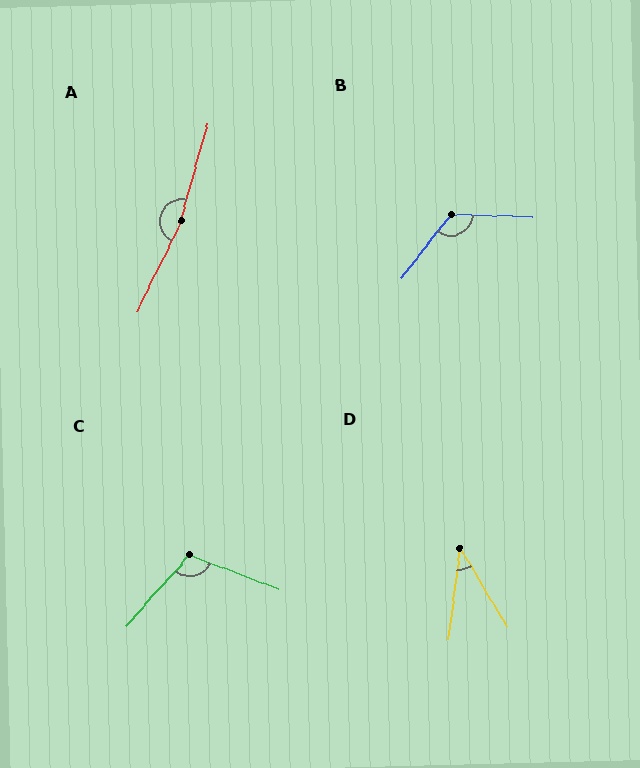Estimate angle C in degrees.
Approximately 110 degrees.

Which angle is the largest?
A, at approximately 170 degrees.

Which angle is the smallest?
D, at approximately 38 degrees.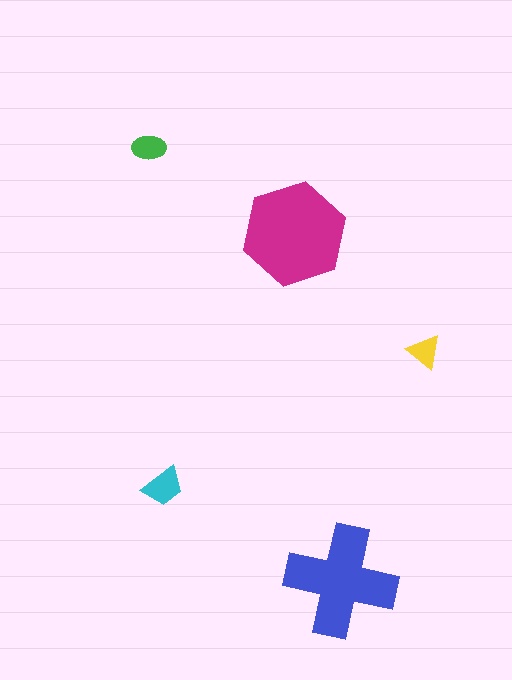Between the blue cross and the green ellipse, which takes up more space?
The blue cross.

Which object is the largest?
The magenta hexagon.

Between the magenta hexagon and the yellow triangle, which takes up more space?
The magenta hexagon.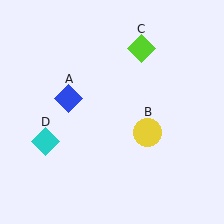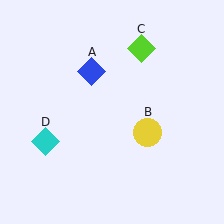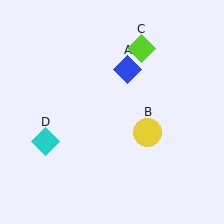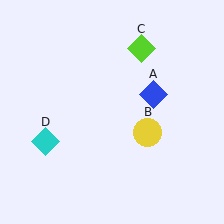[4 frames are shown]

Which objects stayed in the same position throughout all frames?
Yellow circle (object B) and lime diamond (object C) and cyan diamond (object D) remained stationary.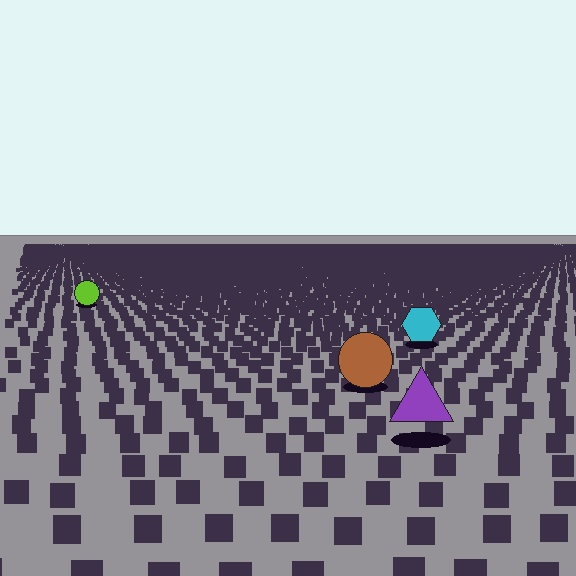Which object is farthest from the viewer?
The lime circle is farthest from the viewer. It appears smaller and the ground texture around it is denser.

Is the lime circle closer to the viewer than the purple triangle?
No. The purple triangle is closer — you can tell from the texture gradient: the ground texture is coarser near it.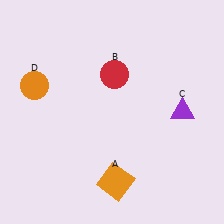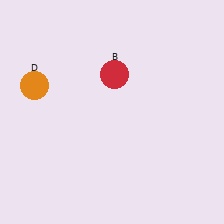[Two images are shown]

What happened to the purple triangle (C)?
The purple triangle (C) was removed in Image 2. It was in the top-right area of Image 1.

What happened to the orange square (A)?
The orange square (A) was removed in Image 2. It was in the bottom-right area of Image 1.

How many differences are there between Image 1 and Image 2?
There are 2 differences between the two images.